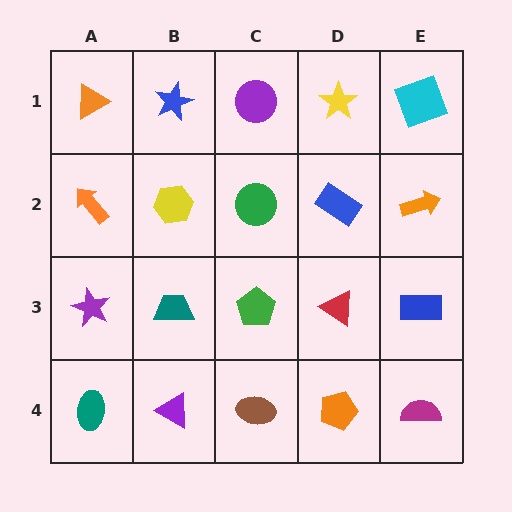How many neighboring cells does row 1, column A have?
2.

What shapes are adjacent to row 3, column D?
A blue rectangle (row 2, column D), an orange pentagon (row 4, column D), a green pentagon (row 3, column C), a blue rectangle (row 3, column E).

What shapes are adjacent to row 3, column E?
An orange arrow (row 2, column E), a magenta semicircle (row 4, column E), a red triangle (row 3, column D).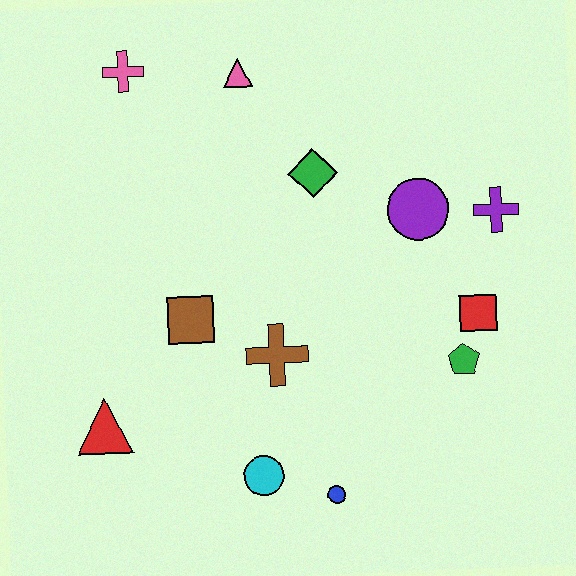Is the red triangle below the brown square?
Yes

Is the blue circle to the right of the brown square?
Yes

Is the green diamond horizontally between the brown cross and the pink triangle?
No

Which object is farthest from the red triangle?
The purple cross is farthest from the red triangle.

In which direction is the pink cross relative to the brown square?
The pink cross is above the brown square.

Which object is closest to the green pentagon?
The red square is closest to the green pentagon.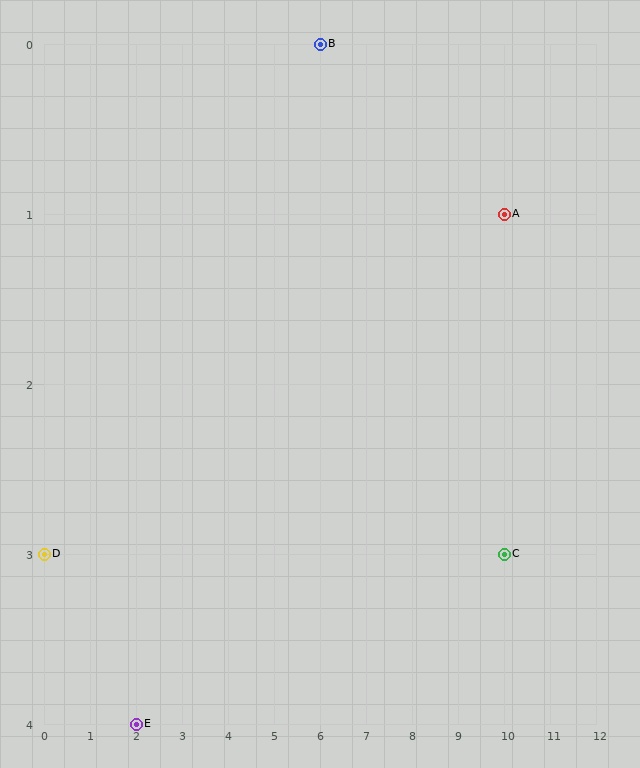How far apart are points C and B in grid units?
Points C and B are 4 columns and 3 rows apart (about 5.0 grid units diagonally).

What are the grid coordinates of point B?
Point B is at grid coordinates (6, 0).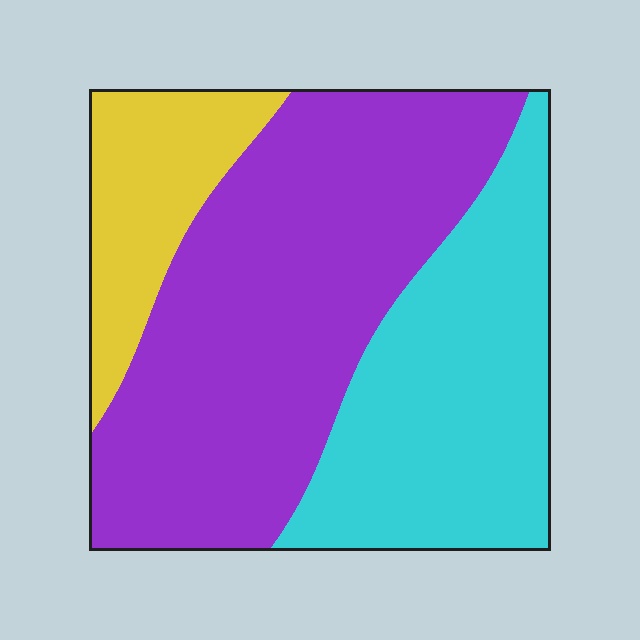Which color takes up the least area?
Yellow, at roughly 15%.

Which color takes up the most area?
Purple, at roughly 50%.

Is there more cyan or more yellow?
Cyan.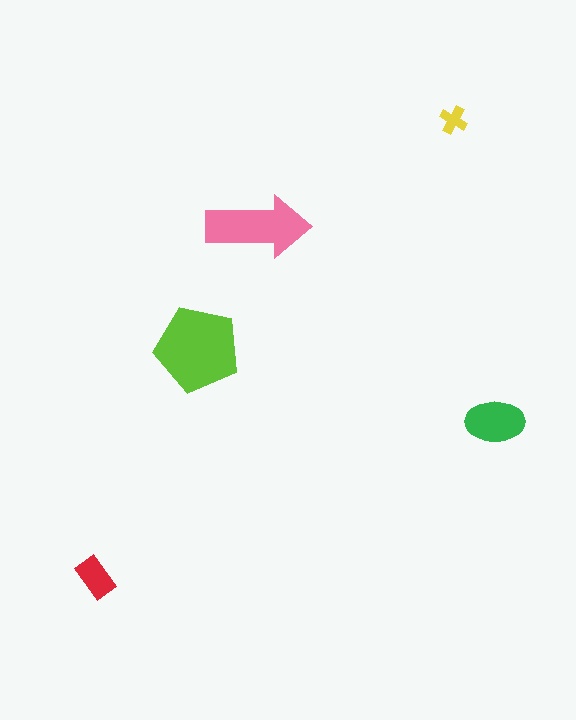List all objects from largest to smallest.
The lime pentagon, the pink arrow, the green ellipse, the red rectangle, the yellow cross.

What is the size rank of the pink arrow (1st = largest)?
2nd.